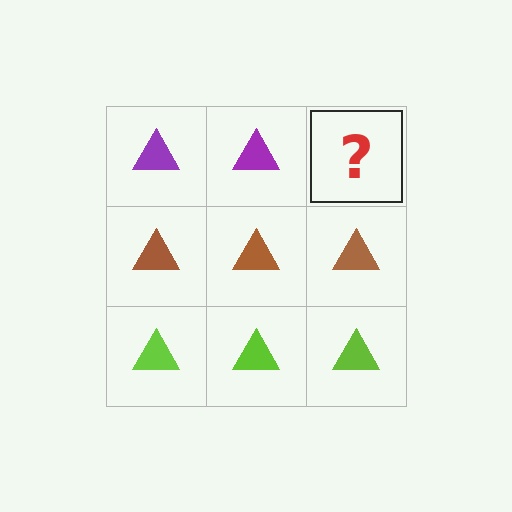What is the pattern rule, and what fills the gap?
The rule is that each row has a consistent color. The gap should be filled with a purple triangle.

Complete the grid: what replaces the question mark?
The question mark should be replaced with a purple triangle.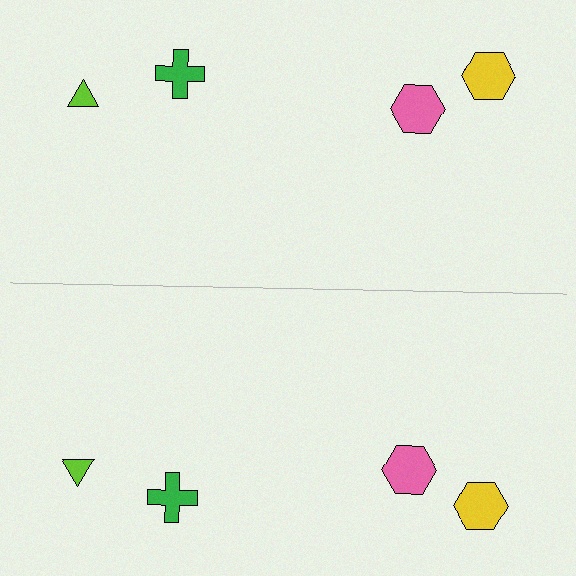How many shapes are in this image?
There are 8 shapes in this image.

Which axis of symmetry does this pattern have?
The pattern has a horizontal axis of symmetry running through the center of the image.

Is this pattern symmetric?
Yes, this pattern has bilateral (reflection) symmetry.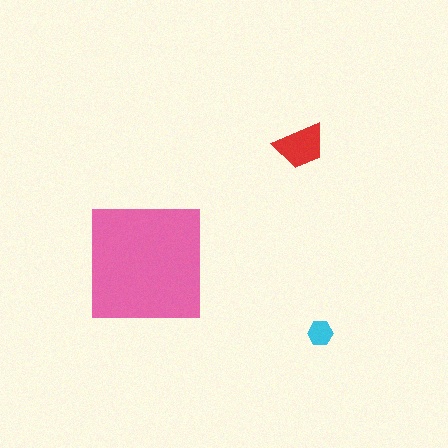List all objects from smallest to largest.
The cyan hexagon, the red trapezoid, the pink square.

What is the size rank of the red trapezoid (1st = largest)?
2nd.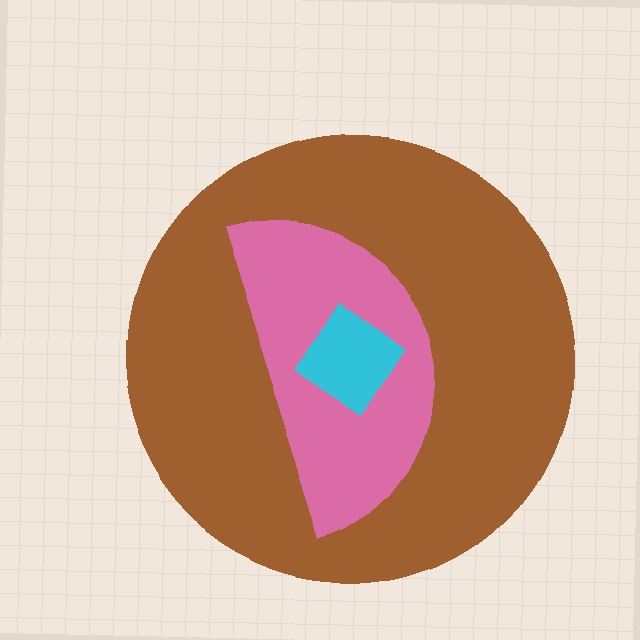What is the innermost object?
The cyan diamond.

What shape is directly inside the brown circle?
The pink semicircle.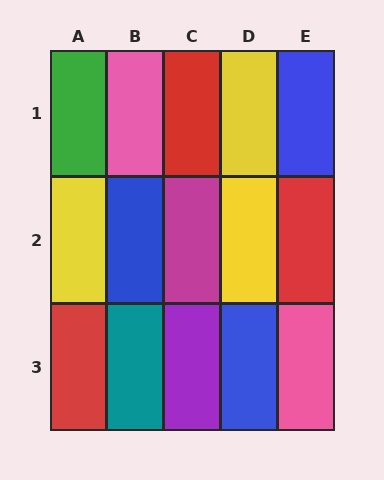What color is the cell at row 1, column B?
Pink.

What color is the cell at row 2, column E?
Red.